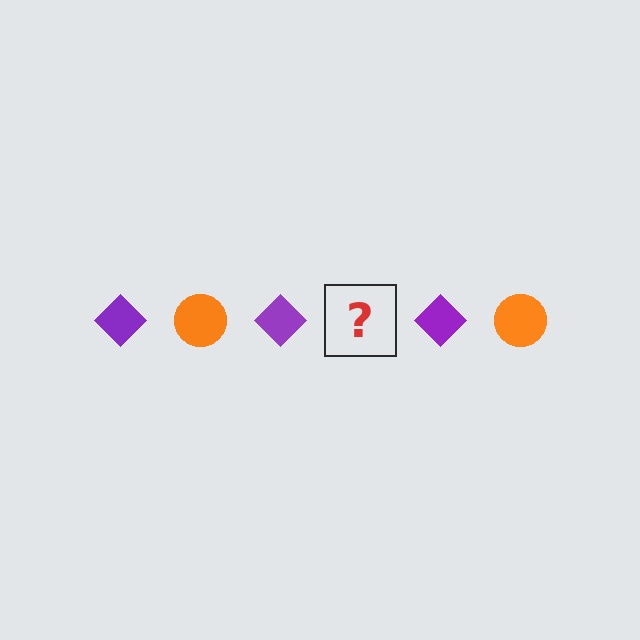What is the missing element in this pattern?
The missing element is an orange circle.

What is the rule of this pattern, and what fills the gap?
The rule is that the pattern alternates between purple diamond and orange circle. The gap should be filled with an orange circle.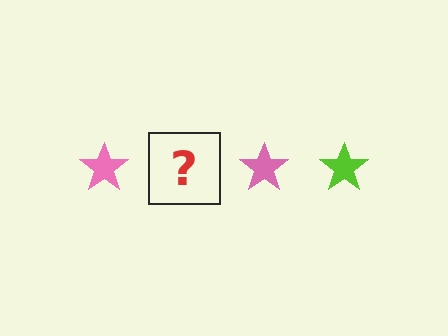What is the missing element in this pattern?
The missing element is a lime star.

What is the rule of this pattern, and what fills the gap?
The rule is that the pattern cycles through pink, lime stars. The gap should be filled with a lime star.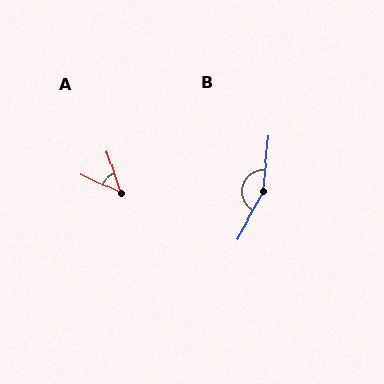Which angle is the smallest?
A, at approximately 47 degrees.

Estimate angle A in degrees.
Approximately 47 degrees.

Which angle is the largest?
B, at approximately 156 degrees.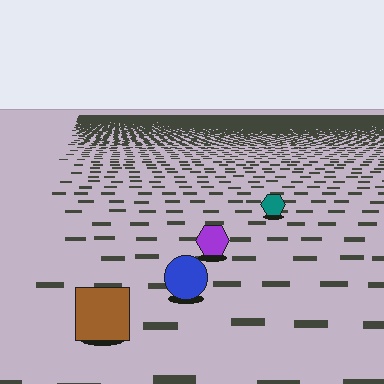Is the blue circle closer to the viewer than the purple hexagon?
Yes. The blue circle is closer — you can tell from the texture gradient: the ground texture is coarser near it.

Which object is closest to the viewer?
The brown square is closest. The texture marks near it are larger and more spread out.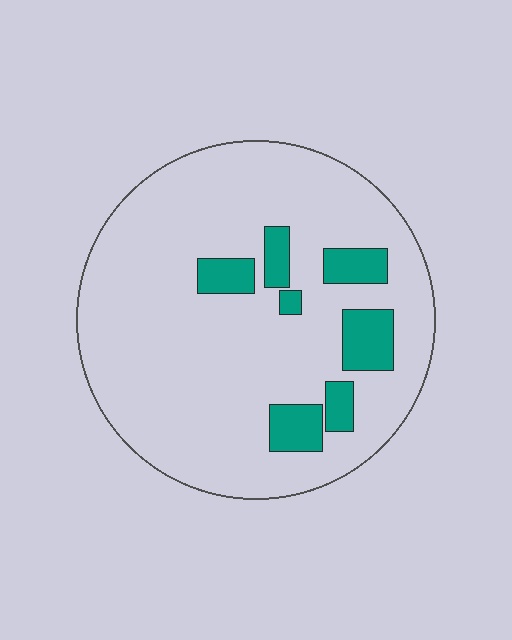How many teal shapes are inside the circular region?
7.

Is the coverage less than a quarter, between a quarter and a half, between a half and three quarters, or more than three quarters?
Less than a quarter.